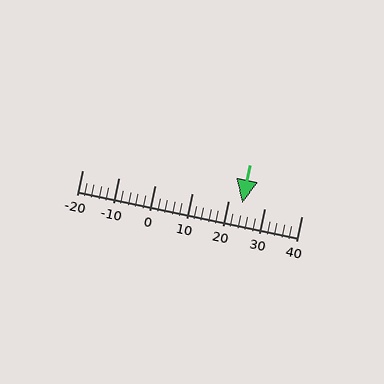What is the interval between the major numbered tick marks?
The major tick marks are spaced 10 units apart.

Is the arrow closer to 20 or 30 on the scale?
The arrow is closer to 20.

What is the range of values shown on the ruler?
The ruler shows values from -20 to 40.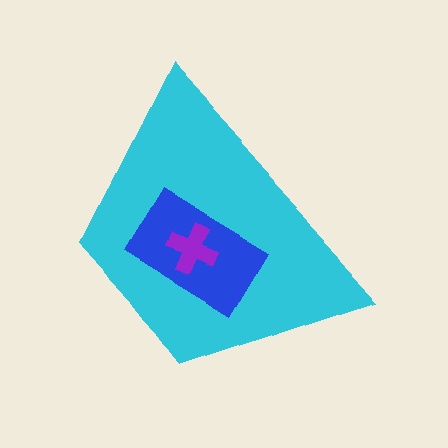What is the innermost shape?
The purple cross.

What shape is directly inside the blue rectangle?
The purple cross.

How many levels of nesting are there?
3.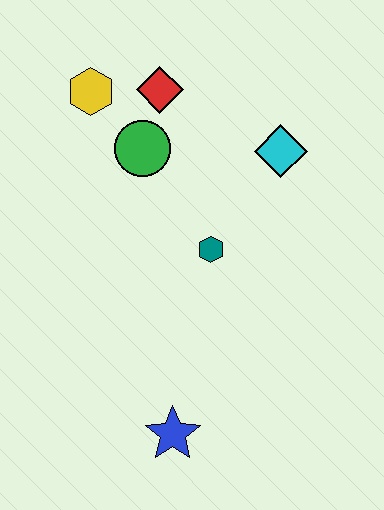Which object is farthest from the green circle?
The blue star is farthest from the green circle.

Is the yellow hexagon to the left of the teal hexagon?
Yes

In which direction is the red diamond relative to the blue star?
The red diamond is above the blue star.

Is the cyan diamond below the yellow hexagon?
Yes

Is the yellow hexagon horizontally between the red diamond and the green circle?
No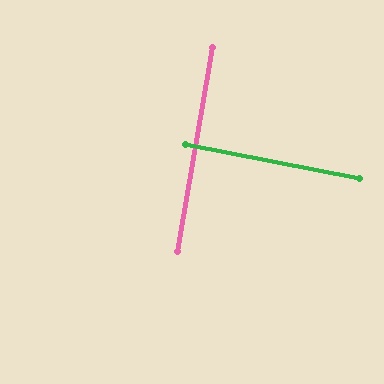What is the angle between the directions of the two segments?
Approximately 89 degrees.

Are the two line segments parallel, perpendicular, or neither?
Perpendicular — they meet at approximately 89°.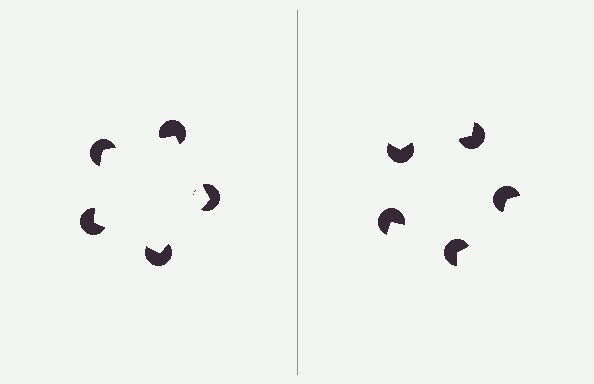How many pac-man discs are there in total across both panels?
10 — 5 on each side.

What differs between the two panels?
The pac-man discs are positioned identically on both sides; only the wedge orientations differ. On the left they align to a pentagon; on the right they are misaligned.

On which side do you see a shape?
An illusory pentagon appears on the left side. On the right side the wedge cuts are rotated, so no coherent shape forms.